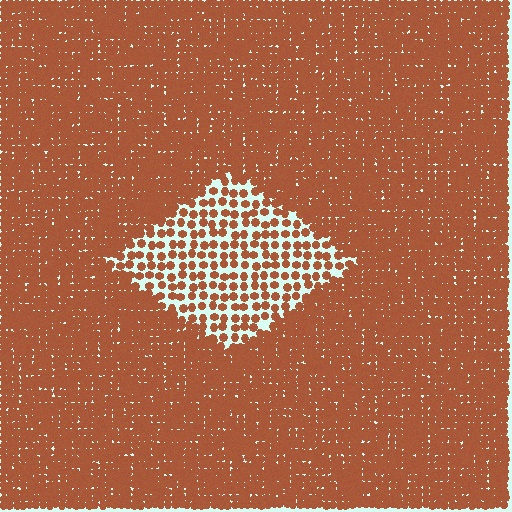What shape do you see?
I see a diamond.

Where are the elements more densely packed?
The elements are more densely packed outside the diamond boundary.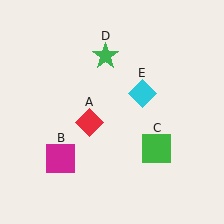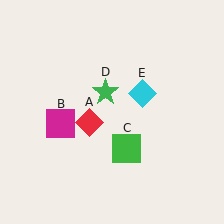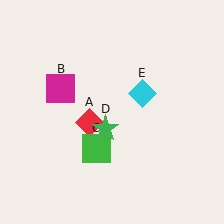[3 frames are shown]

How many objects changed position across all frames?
3 objects changed position: magenta square (object B), green square (object C), green star (object D).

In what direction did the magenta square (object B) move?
The magenta square (object B) moved up.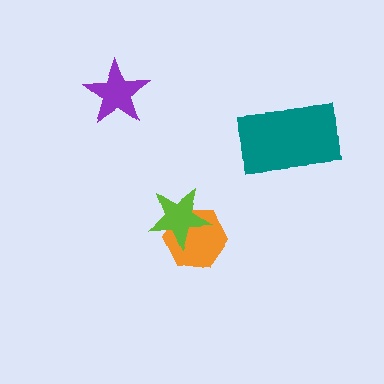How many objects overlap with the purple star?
0 objects overlap with the purple star.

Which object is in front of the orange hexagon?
The lime star is in front of the orange hexagon.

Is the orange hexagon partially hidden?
Yes, it is partially covered by another shape.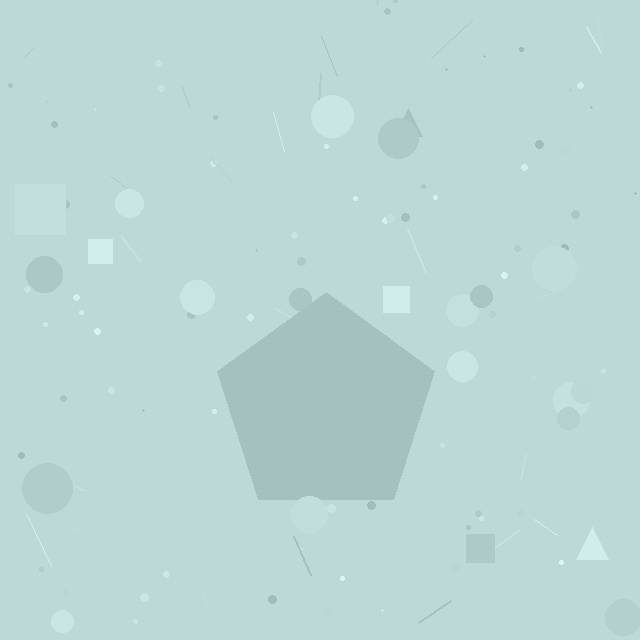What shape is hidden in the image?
A pentagon is hidden in the image.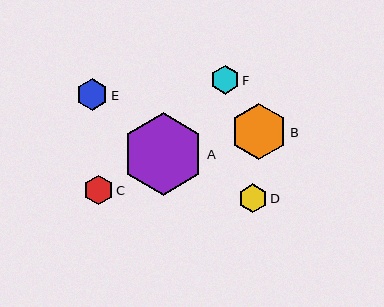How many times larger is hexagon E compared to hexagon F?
Hexagon E is approximately 1.1 times the size of hexagon F.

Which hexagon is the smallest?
Hexagon D is the smallest with a size of approximately 29 pixels.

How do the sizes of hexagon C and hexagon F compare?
Hexagon C and hexagon F are approximately the same size.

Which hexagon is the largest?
Hexagon A is the largest with a size of approximately 83 pixels.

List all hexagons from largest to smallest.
From largest to smallest: A, B, E, C, F, D.